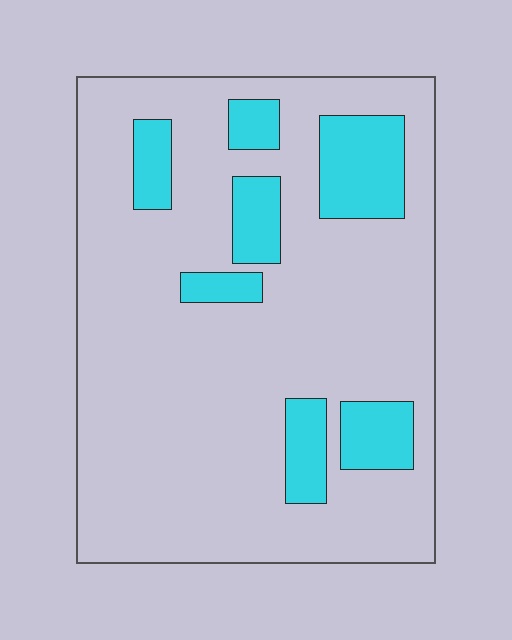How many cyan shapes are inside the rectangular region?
7.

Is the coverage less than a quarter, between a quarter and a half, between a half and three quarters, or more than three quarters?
Less than a quarter.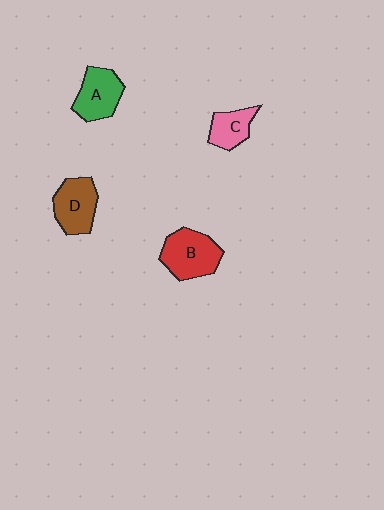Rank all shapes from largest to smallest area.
From largest to smallest: B (red), D (brown), A (green), C (pink).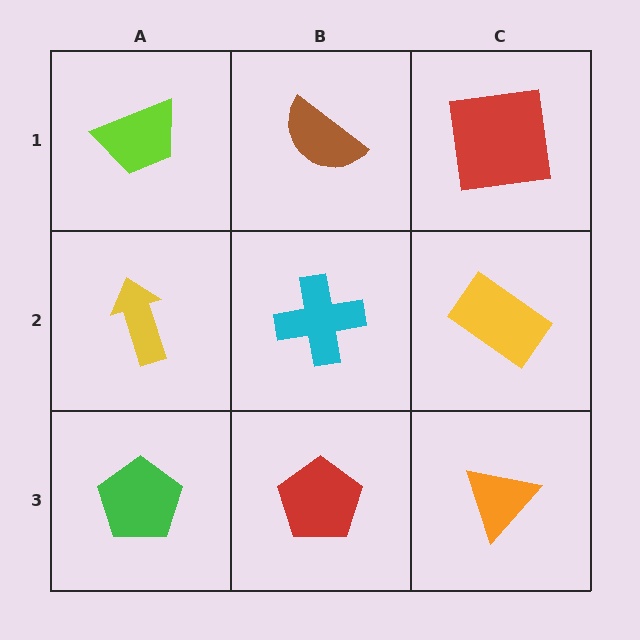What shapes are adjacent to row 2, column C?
A red square (row 1, column C), an orange triangle (row 3, column C), a cyan cross (row 2, column B).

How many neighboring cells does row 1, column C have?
2.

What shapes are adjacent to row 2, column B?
A brown semicircle (row 1, column B), a red pentagon (row 3, column B), a yellow arrow (row 2, column A), a yellow rectangle (row 2, column C).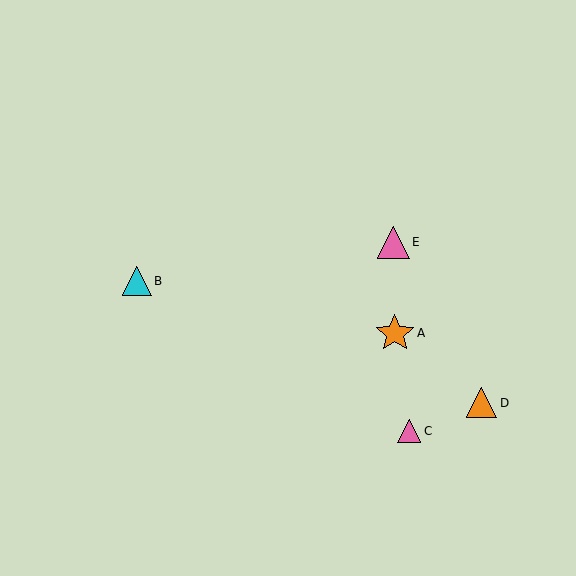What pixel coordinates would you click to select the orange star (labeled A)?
Click at (395, 333) to select the orange star A.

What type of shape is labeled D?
Shape D is an orange triangle.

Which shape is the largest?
The orange star (labeled A) is the largest.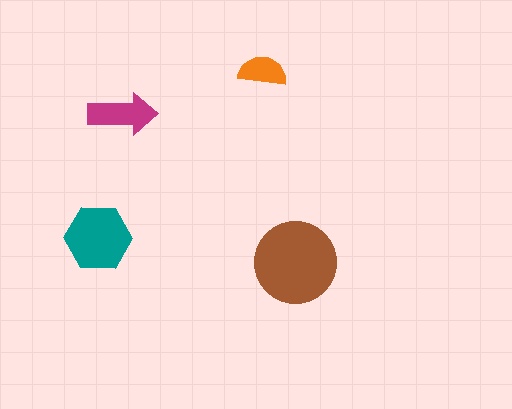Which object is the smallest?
The orange semicircle.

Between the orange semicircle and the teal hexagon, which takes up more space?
The teal hexagon.